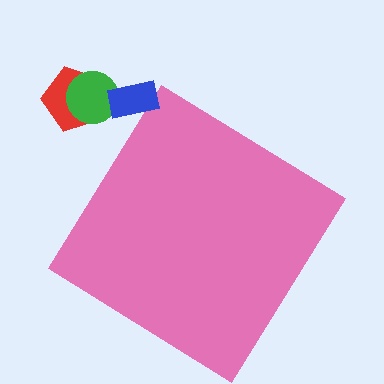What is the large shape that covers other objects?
A pink diamond.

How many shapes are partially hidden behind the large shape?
0 shapes are partially hidden.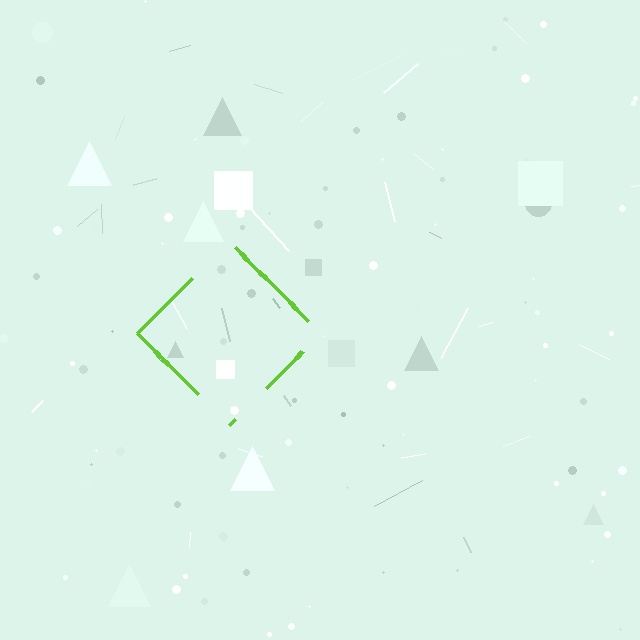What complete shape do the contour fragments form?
The contour fragments form a diamond.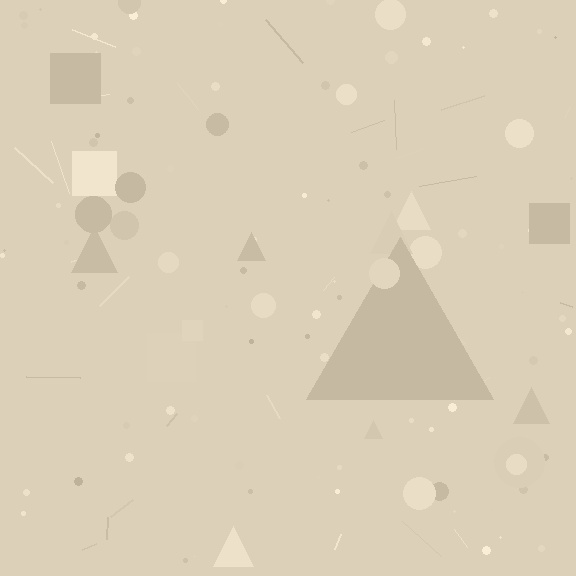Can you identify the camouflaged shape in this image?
The camouflaged shape is a triangle.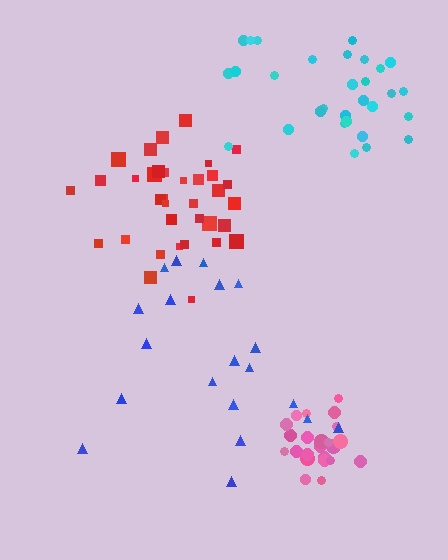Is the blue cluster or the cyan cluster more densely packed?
Cyan.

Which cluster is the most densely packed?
Pink.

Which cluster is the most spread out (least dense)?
Blue.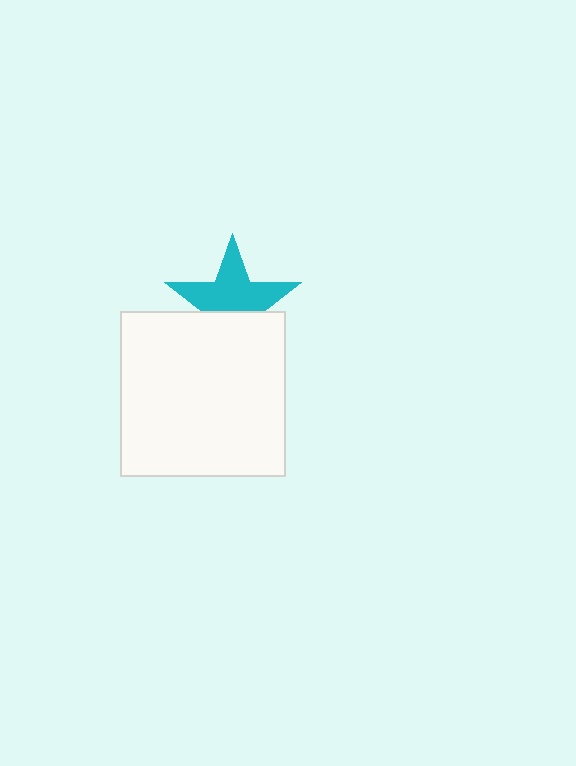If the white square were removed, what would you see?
You would see the complete cyan star.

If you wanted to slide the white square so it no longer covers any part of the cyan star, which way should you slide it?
Slide it down — that is the most direct way to separate the two shapes.